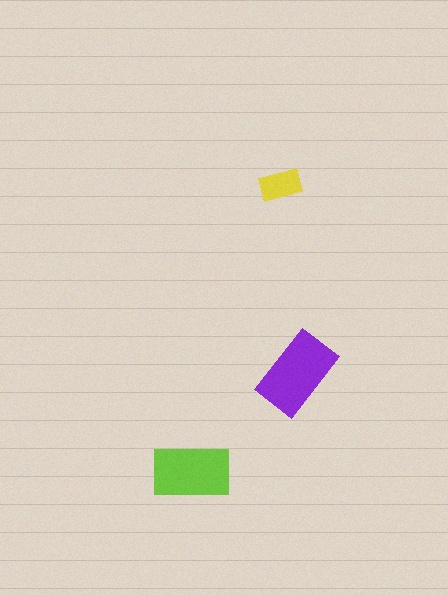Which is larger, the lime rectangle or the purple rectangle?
The purple one.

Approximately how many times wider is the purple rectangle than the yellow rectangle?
About 2 times wider.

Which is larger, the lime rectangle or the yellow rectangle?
The lime one.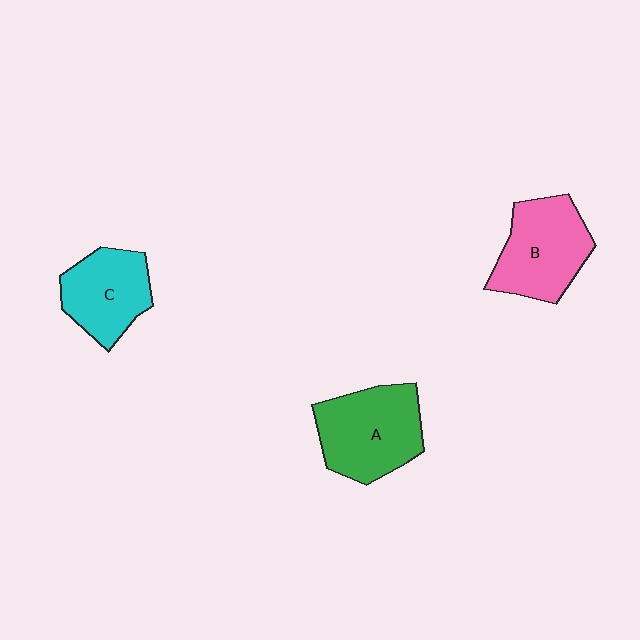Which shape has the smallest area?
Shape C (cyan).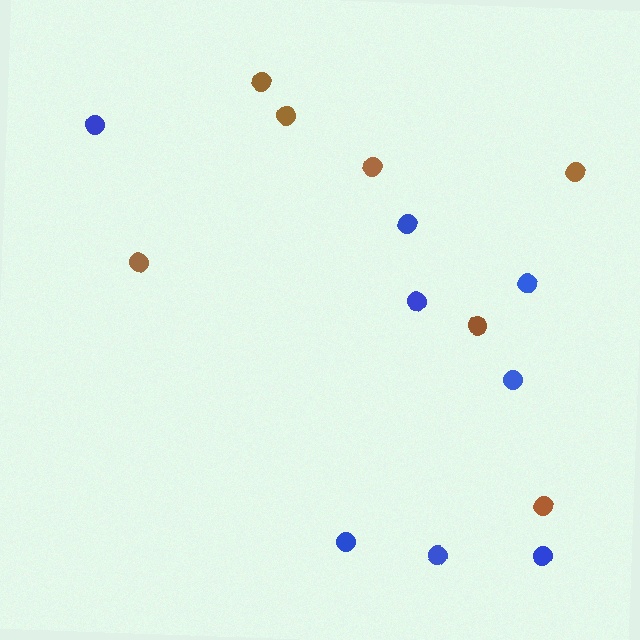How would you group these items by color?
There are 2 groups: one group of brown circles (7) and one group of blue circles (8).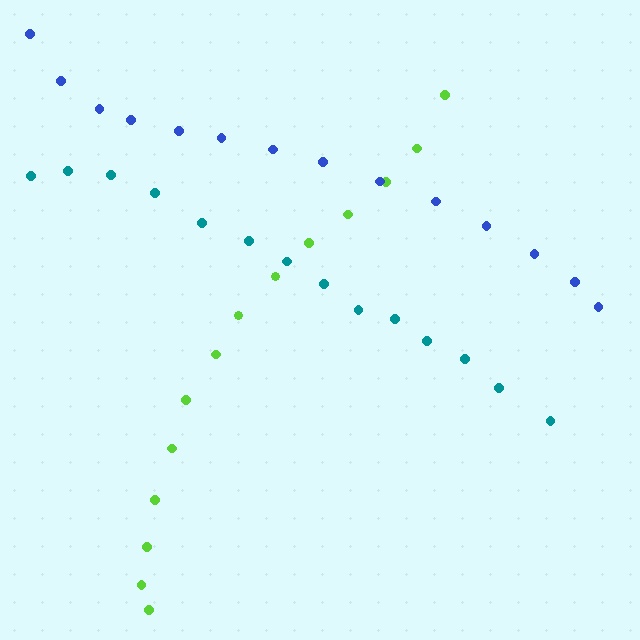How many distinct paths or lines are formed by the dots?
There are 3 distinct paths.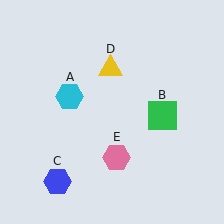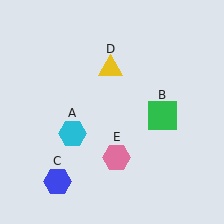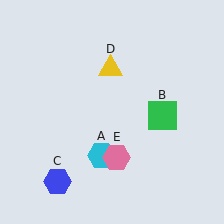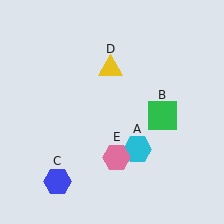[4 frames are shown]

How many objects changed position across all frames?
1 object changed position: cyan hexagon (object A).